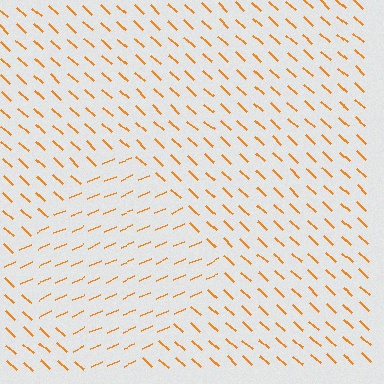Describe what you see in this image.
The image is filled with small orange line segments. A diamond region in the image has lines oriented differently from the surrounding lines, creating a visible texture boundary.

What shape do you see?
I see a diamond.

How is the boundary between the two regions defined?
The boundary is defined purely by a change in line orientation (approximately 67 degrees difference). All lines are the same color and thickness.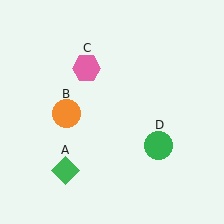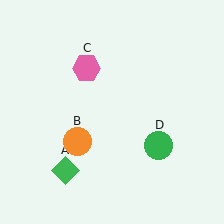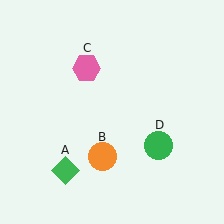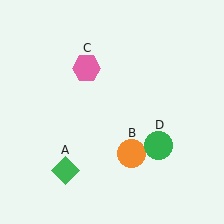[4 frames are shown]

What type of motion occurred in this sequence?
The orange circle (object B) rotated counterclockwise around the center of the scene.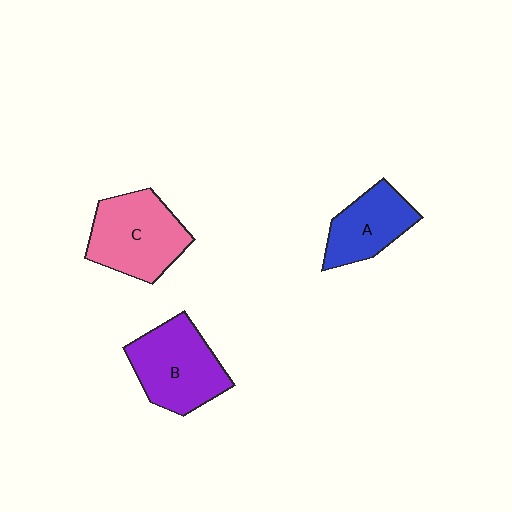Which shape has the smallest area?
Shape A (blue).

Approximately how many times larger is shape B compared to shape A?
Approximately 1.4 times.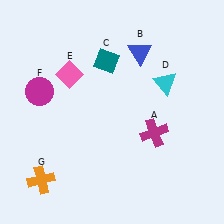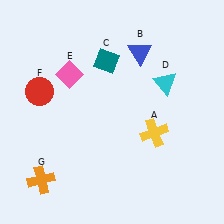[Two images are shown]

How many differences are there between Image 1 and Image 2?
There are 2 differences between the two images.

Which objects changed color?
A changed from magenta to yellow. F changed from magenta to red.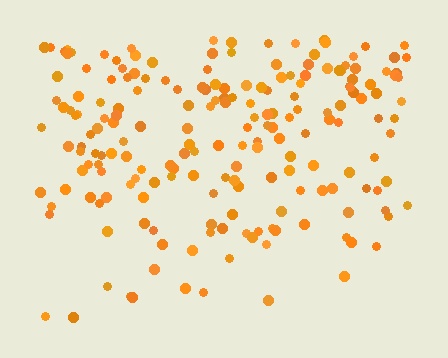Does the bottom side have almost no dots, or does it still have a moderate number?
Still a moderate number, just noticeably fewer than the top.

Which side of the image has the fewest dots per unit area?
The bottom.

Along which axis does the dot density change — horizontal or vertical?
Vertical.